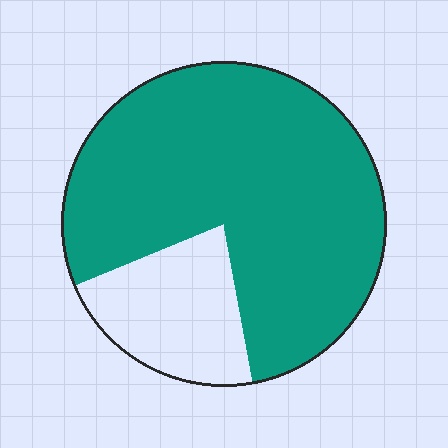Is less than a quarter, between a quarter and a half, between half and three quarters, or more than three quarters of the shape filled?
More than three quarters.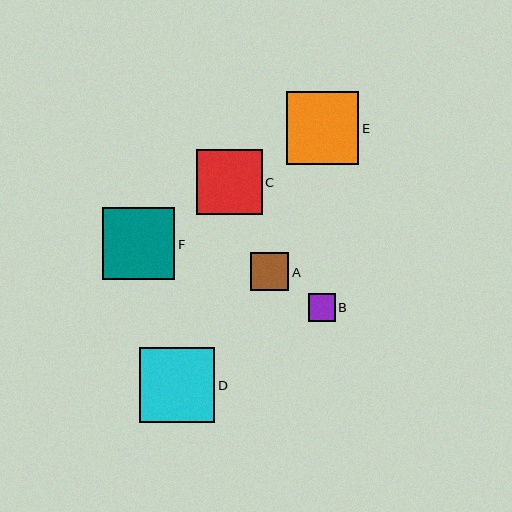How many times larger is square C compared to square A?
Square C is approximately 1.7 times the size of square A.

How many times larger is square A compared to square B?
Square A is approximately 1.4 times the size of square B.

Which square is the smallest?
Square B is the smallest with a size of approximately 27 pixels.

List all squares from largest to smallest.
From largest to smallest: D, E, F, C, A, B.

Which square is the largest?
Square D is the largest with a size of approximately 75 pixels.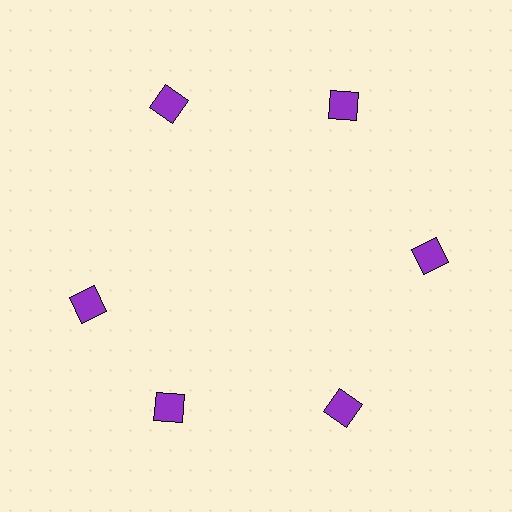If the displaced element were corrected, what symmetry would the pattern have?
It would have 6-fold rotational symmetry — the pattern would map onto itself every 60 degrees.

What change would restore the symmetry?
The symmetry would be restored by rotating it back into even spacing with its neighbors so that all 6 diamonds sit at equal angles and equal distance from the center.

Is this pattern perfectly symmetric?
No. The 6 purple diamonds are arranged in a ring, but one element near the 9 o'clock position is rotated out of alignment along the ring, breaking the 6-fold rotational symmetry.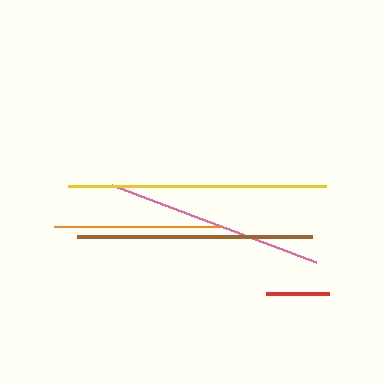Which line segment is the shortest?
The red line is the shortest at approximately 63 pixels.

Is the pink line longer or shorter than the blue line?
The pink line is longer than the blue line.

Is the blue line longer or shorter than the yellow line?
The yellow line is longer than the blue line.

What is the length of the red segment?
The red segment is approximately 63 pixels long.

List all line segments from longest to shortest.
From longest to shortest: yellow, brown, pink, orange, blue, red.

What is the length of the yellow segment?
The yellow segment is approximately 258 pixels long.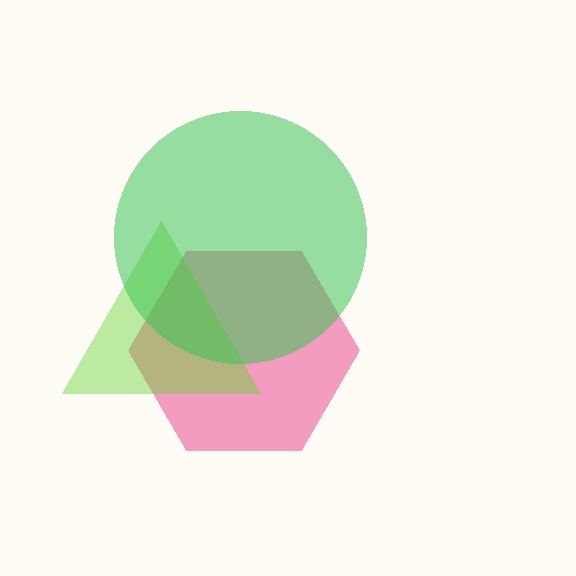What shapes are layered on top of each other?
The layered shapes are: a pink hexagon, a lime triangle, a green circle.